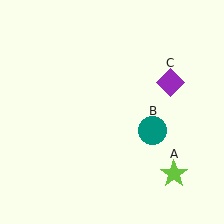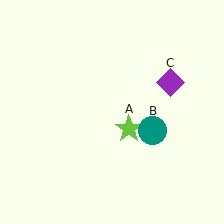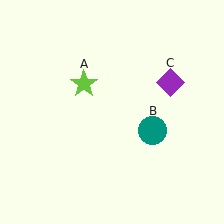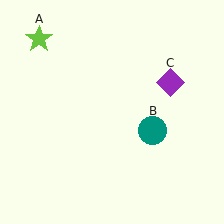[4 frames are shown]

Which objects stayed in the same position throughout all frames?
Teal circle (object B) and purple diamond (object C) remained stationary.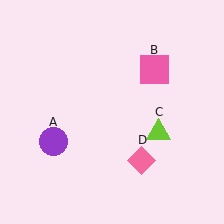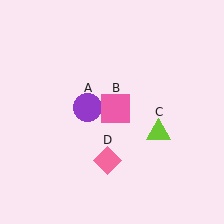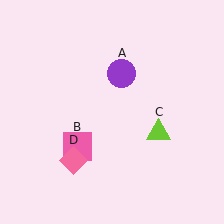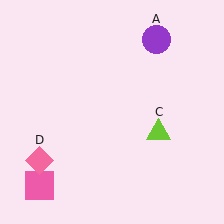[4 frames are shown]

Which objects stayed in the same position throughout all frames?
Lime triangle (object C) remained stationary.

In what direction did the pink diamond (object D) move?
The pink diamond (object D) moved left.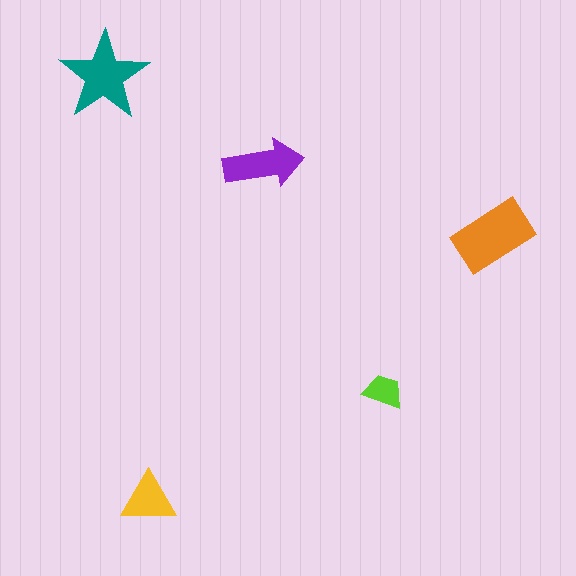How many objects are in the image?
There are 5 objects in the image.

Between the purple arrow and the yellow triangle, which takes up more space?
The purple arrow.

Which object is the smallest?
The lime trapezoid.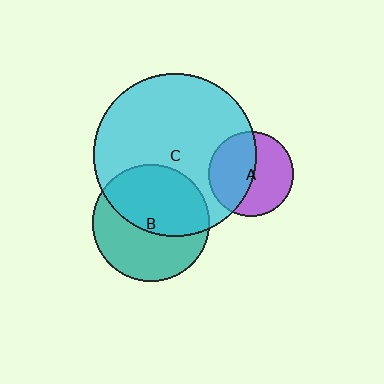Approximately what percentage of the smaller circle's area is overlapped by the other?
Approximately 50%.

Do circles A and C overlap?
Yes.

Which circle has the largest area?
Circle C (cyan).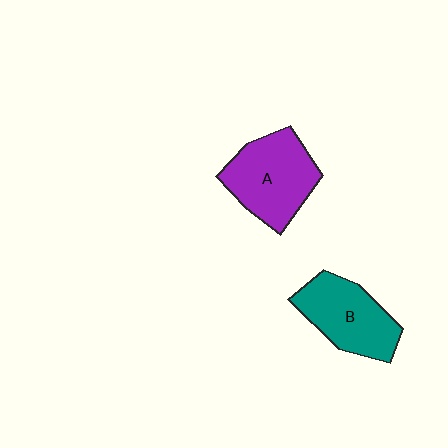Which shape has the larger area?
Shape A (purple).